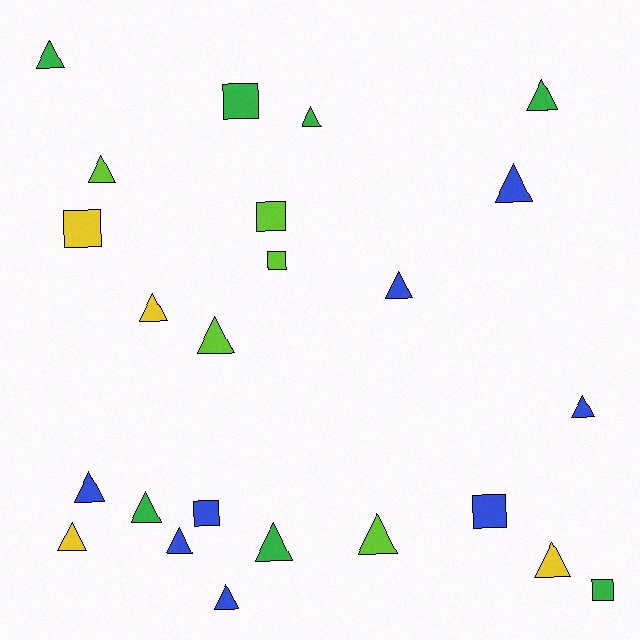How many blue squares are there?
There are 2 blue squares.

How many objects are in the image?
There are 24 objects.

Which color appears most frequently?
Blue, with 8 objects.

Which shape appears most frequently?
Triangle, with 17 objects.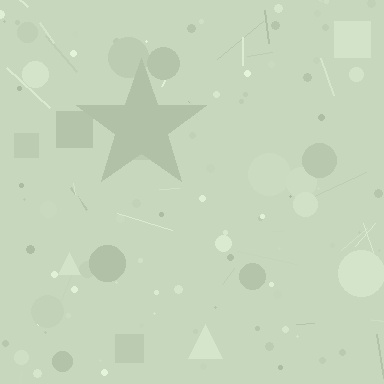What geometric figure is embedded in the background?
A star is embedded in the background.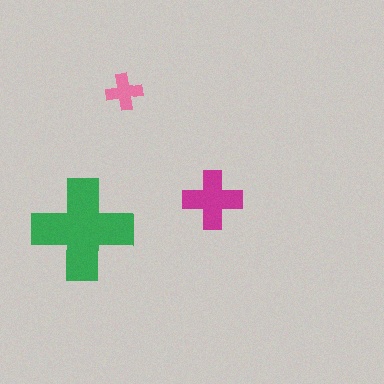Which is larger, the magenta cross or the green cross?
The green one.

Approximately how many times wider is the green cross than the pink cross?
About 3 times wider.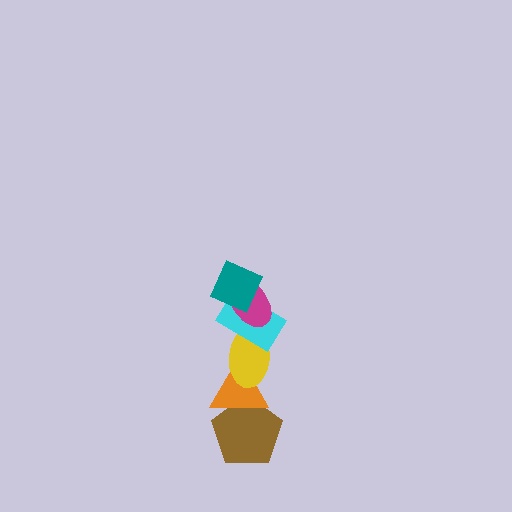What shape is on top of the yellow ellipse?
The cyan rectangle is on top of the yellow ellipse.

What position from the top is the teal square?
The teal square is 1st from the top.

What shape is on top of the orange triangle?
The yellow ellipse is on top of the orange triangle.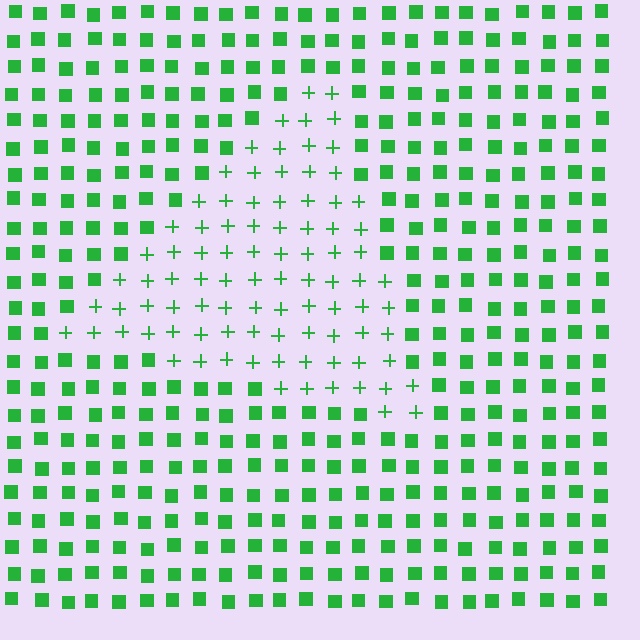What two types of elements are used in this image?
The image uses plus signs inside the triangle region and squares outside it.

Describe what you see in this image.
The image is filled with small green elements arranged in a uniform grid. A triangle-shaped region contains plus signs, while the surrounding area contains squares. The boundary is defined purely by the change in element shape.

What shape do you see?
I see a triangle.